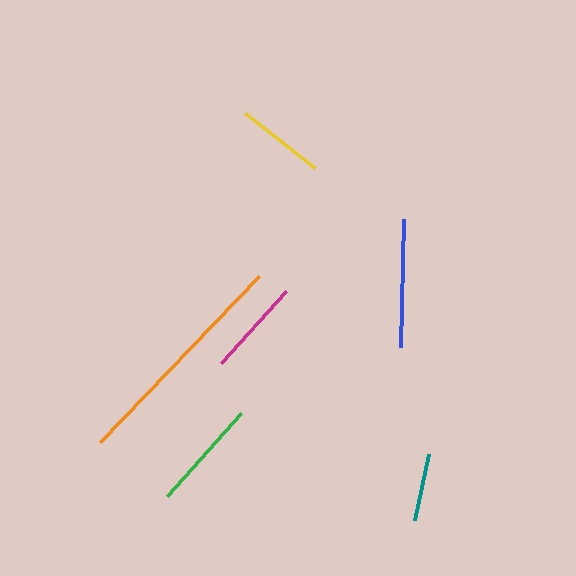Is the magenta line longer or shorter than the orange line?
The orange line is longer than the magenta line.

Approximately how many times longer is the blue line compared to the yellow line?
The blue line is approximately 1.4 times the length of the yellow line.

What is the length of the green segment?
The green segment is approximately 111 pixels long.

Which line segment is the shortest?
The teal line is the shortest at approximately 67 pixels.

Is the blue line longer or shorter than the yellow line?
The blue line is longer than the yellow line.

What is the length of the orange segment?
The orange segment is approximately 229 pixels long.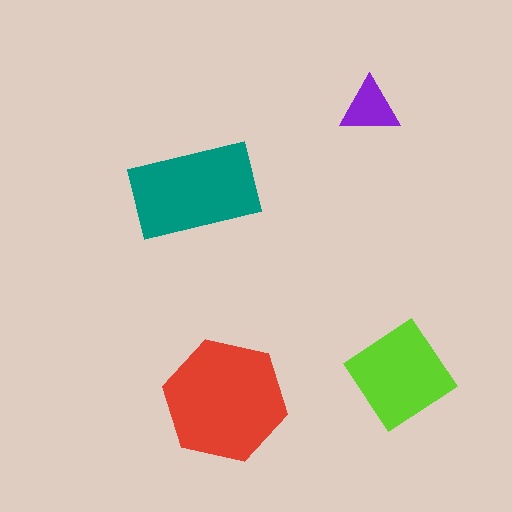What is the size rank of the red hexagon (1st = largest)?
1st.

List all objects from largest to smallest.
The red hexagon, the teal rectangle, the lime diamond, the purple triangle.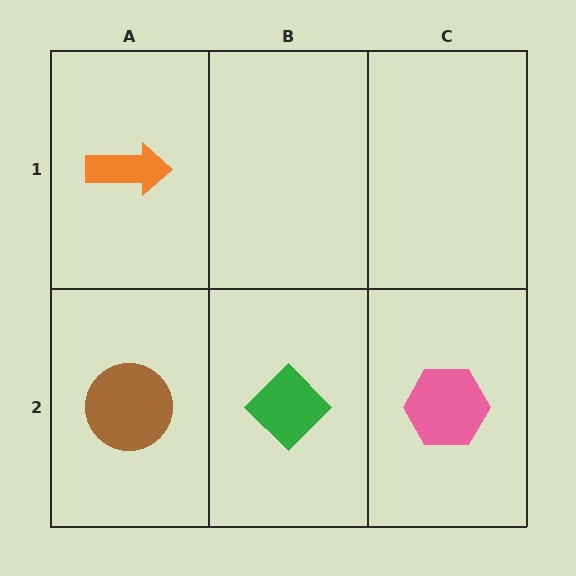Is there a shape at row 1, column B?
No, that cell is empty.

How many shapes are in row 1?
1 shape.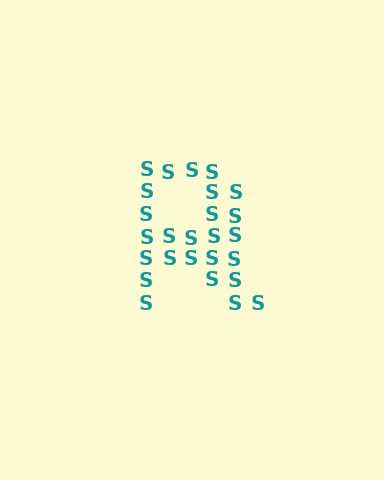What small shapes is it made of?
It is made of small letter S's.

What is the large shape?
The large shape is the letter R.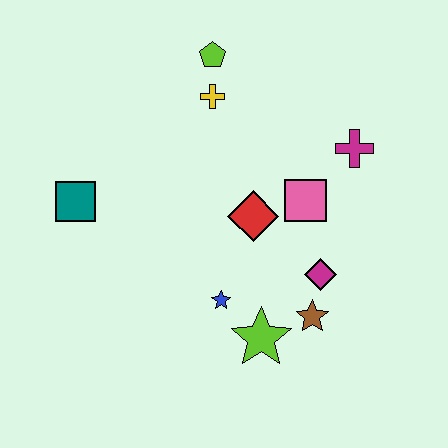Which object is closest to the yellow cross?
The lime pentagon is closest to the yellow cross.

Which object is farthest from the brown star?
The lime pentagon is farthest from the brown star.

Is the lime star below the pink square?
Yes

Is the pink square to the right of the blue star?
Yes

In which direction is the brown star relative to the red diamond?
The brown star is below the red diamond.